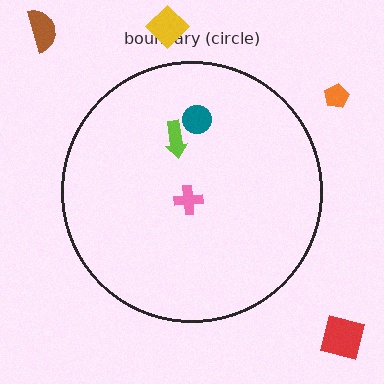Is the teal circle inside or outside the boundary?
Inside.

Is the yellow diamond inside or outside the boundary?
Outside.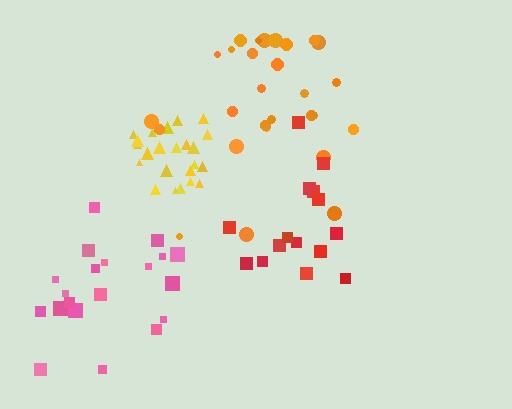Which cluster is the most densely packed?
Yellow.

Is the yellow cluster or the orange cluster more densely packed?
Yellow.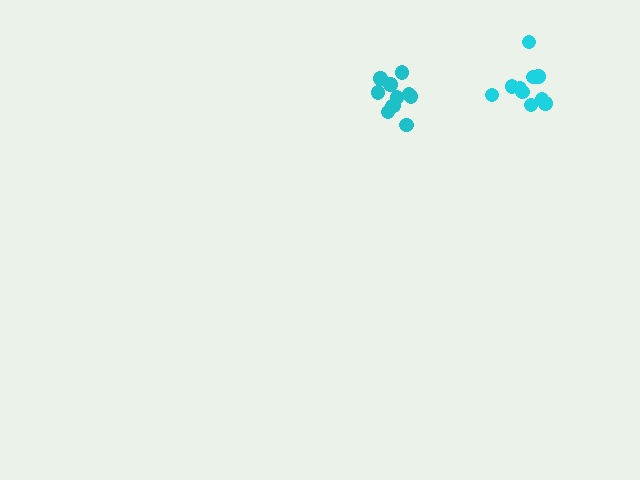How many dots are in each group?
Group 1: 10 dots, Group 2: 11 dots (21 total).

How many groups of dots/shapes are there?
There are 2 groups.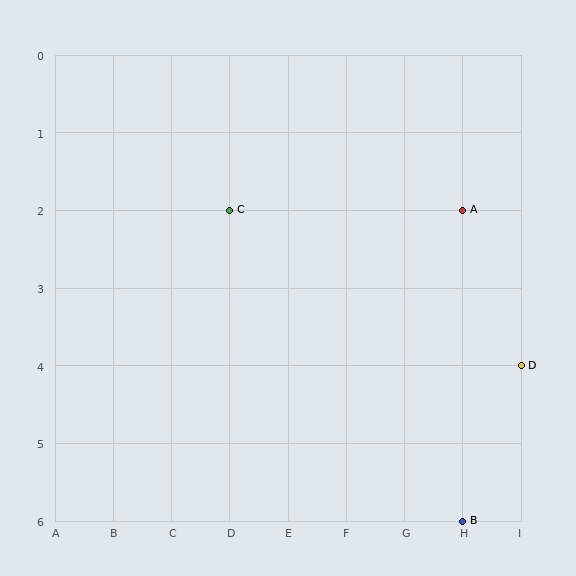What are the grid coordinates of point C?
Point C is at grid coordinates (D, 2).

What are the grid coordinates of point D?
Point D is at grid coordinates (I, 4).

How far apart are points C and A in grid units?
Points C and A are 4 columns apart.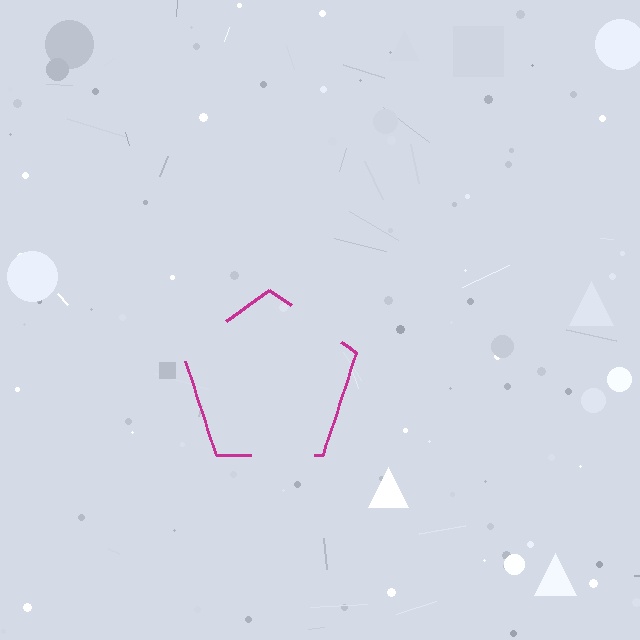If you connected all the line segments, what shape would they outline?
They would outline a pentagon.